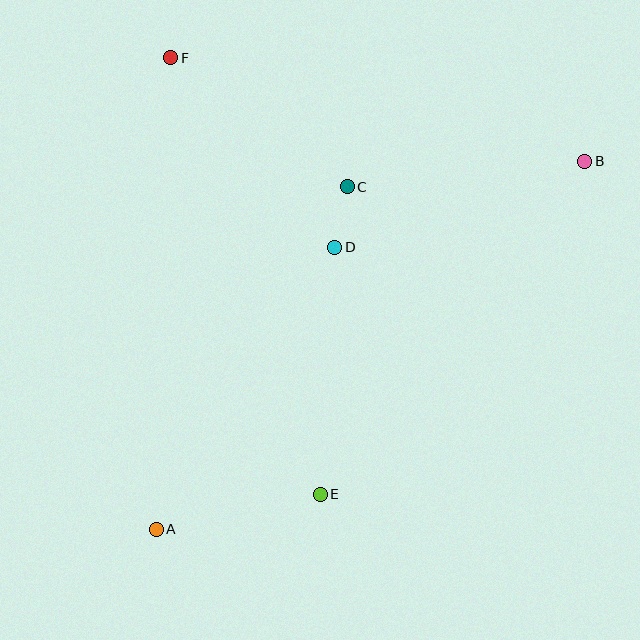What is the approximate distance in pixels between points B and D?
The distance between B and D is approximately 264 pixels.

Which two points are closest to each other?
Points C and D are closest to each other.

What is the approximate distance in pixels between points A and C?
The distance between A and C is approximately 392 pixels.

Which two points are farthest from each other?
Points A and B are farthest from each other.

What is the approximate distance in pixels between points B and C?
The distance between B and C is approximately 239 pixels.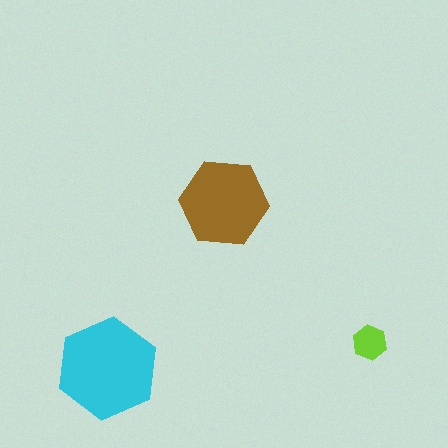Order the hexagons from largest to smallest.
the cyan one, the brown one, the lime one.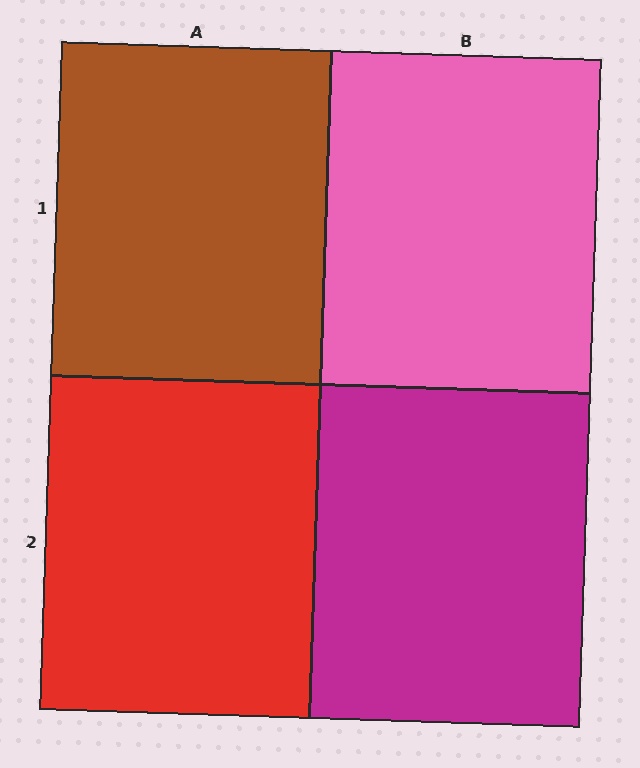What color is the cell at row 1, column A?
Brown.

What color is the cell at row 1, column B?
Pink.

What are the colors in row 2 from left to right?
Red, magenta.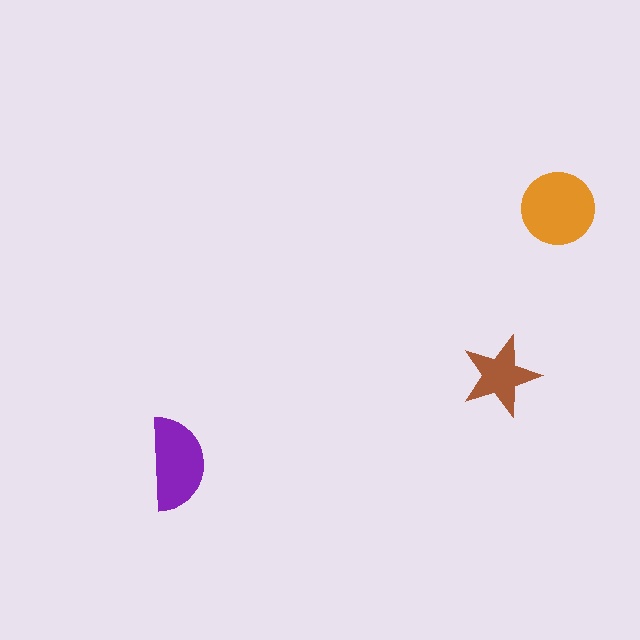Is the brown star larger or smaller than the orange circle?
Smaller.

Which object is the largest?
The orange circle.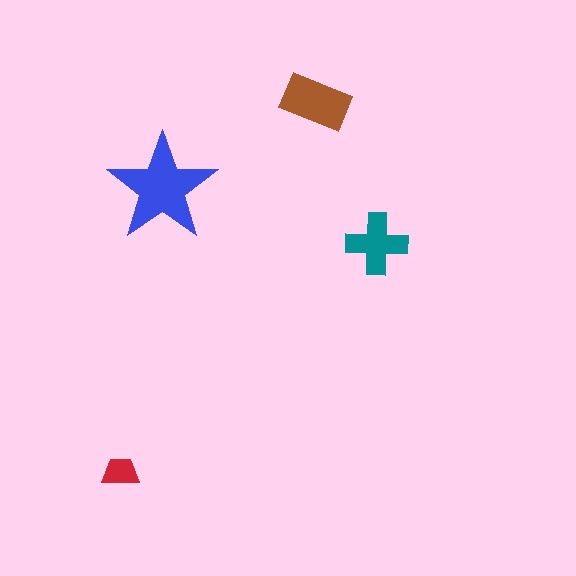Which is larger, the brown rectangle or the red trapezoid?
The brown rectangle.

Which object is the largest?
The blue star.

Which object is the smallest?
The red trapezoid.